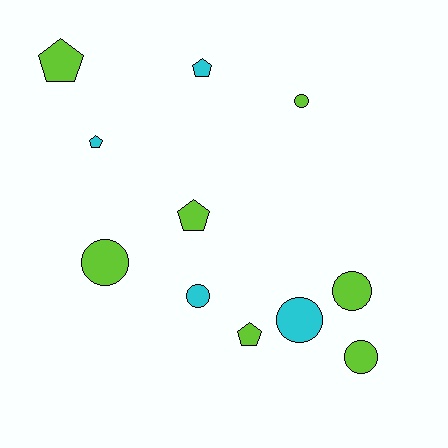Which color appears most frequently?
Lime, with 7 objects.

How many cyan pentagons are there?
There are 2 cyan pentagons.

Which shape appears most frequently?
Circle, with 6 objects.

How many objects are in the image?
There are 11 objects.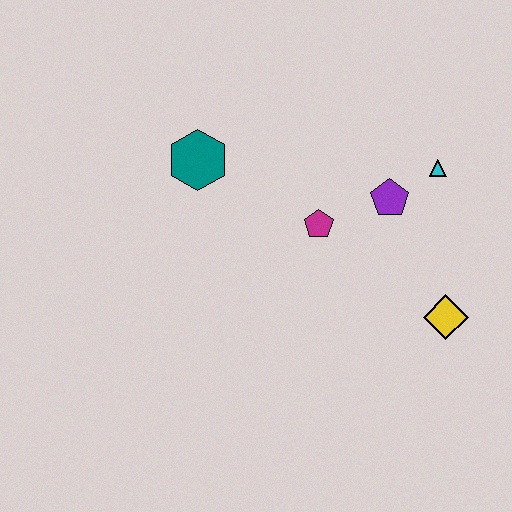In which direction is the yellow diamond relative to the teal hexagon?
The yellow diamond is to the right of the teal hexagon.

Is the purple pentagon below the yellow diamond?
No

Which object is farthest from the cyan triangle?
The teal hexagon is farthest from the cyan triangle.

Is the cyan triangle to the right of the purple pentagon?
Yes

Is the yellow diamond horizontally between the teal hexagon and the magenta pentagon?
No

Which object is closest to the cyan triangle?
The purple pentagon is closest to the cyan triangle.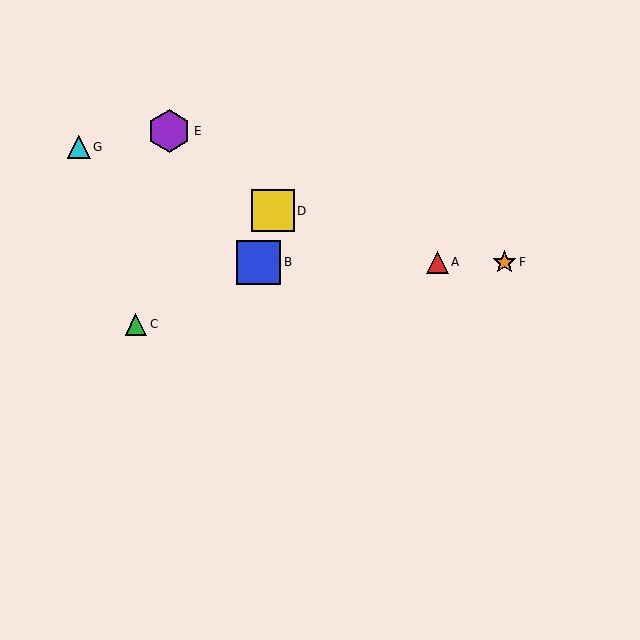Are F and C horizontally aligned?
No, F is at y≈262 and C is at y≈324.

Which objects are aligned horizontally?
Objects A, B, F are aligned horizontally.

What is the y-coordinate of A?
Object A is at y≈262.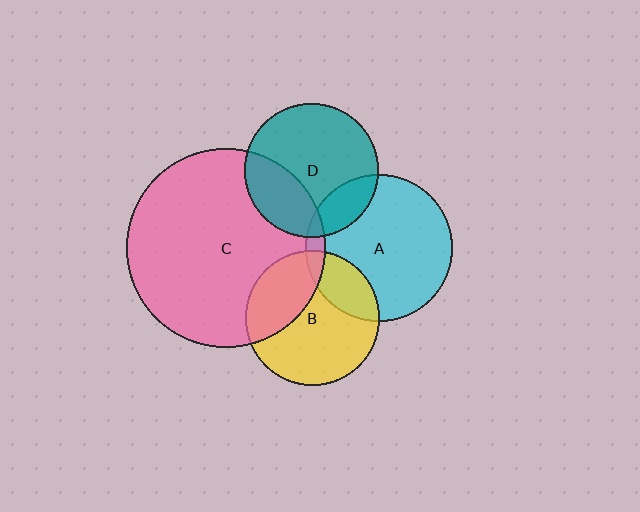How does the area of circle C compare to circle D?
Approximately 2.2 times.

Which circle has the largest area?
Circle C (pink).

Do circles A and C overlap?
Yes.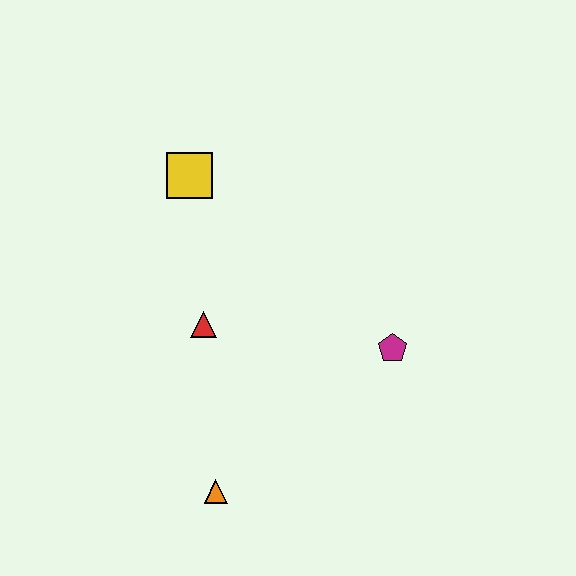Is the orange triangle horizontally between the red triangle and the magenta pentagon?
Yes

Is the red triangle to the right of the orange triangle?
No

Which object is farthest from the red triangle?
The magenta pentagon is farthest from the red triangle.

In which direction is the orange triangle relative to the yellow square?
The orange triangle is below the yellow square.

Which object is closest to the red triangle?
The yellow square is closest to the red triangle.